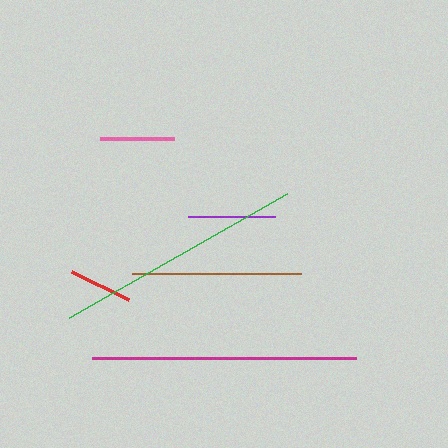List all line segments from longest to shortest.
From longest to shortest: magenta, green, brown, purple, pink, red.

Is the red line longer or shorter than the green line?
The green line is longer than the red line.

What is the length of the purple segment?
The purple segment is approximately 87 pixels long.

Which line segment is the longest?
The magenta line is the longest at approximately 265 pixels.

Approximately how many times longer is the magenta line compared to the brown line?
The magenta line is approximately 1.6 times the length of the brown line.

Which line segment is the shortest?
The red line is the shortest at approximately 63 pixels.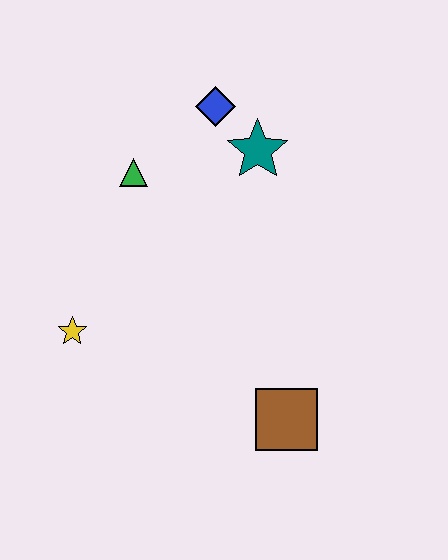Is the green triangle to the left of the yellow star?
No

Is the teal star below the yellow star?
No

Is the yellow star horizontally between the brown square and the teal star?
No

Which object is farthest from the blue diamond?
The brown square is farthest from the blue diamond.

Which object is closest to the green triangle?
The blue diamond is closest to the green triangle.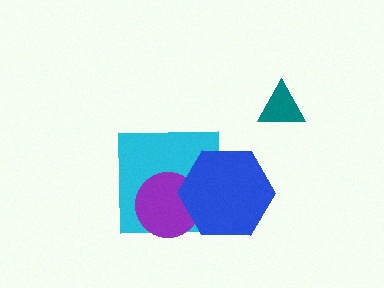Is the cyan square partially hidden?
Yes, it is partially covered by another shape.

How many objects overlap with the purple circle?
2 objects overlap with the purple circle.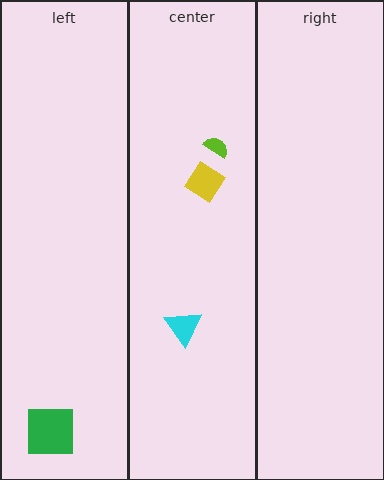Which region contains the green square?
The left region.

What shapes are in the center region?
The cyan triangle, the yellow diamond, the lime semicircle.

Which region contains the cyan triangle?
The center region.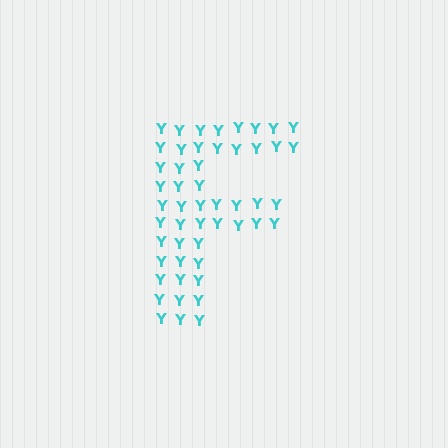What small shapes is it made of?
It is made of small letter Y's.